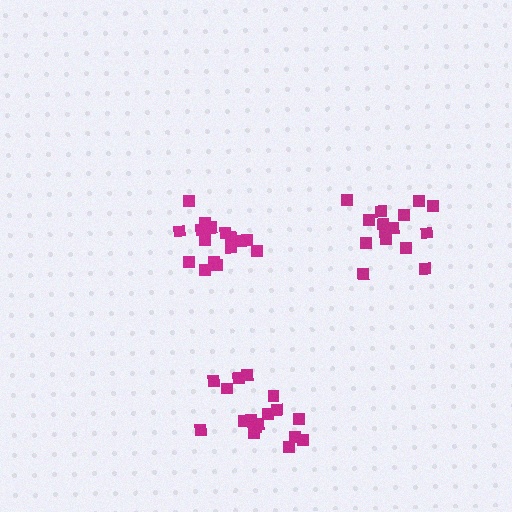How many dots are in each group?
Group 1: 16 dots, Group 2: 17 dots, Group 3: 17 dots (50 total).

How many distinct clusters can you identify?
There are 3 distinct clusters.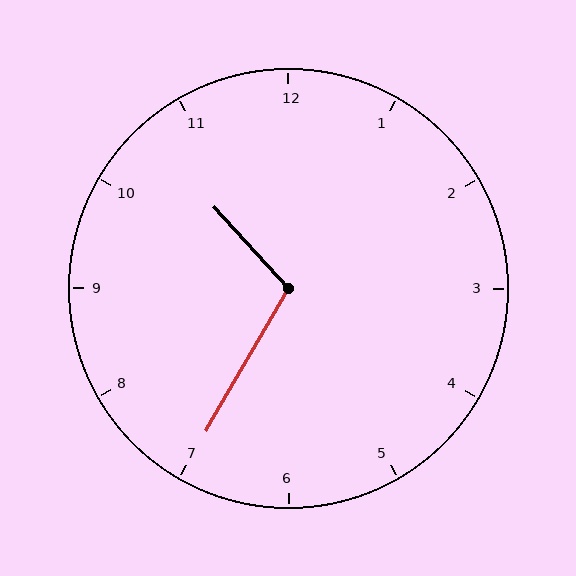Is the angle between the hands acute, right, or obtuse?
It is obtuse.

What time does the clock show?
10:35.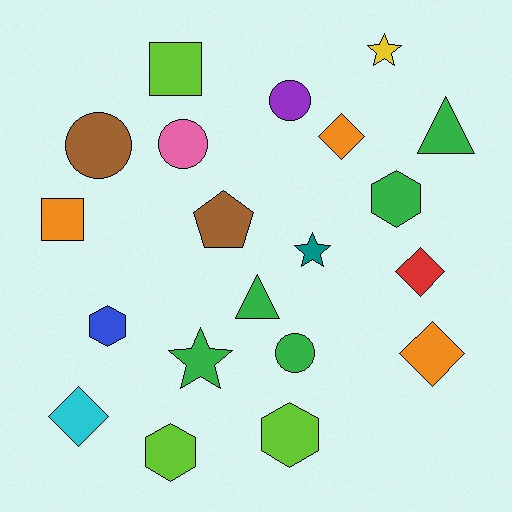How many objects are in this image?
There are 20 objects.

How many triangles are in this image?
There are 2 triangles.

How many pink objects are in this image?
There is 1 pink object.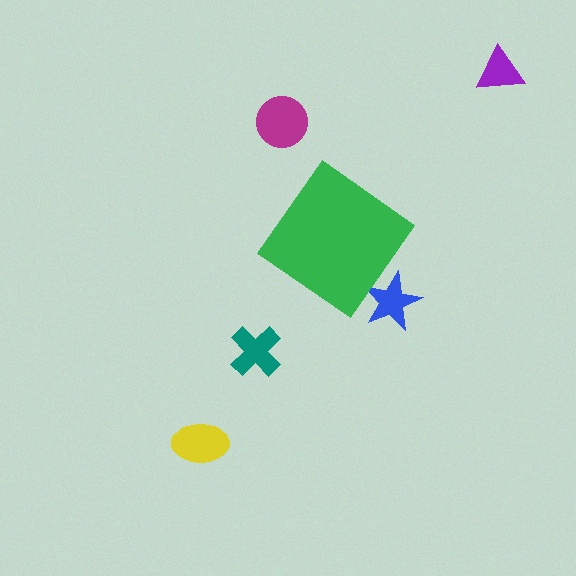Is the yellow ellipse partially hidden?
No, the yellow ellipse is fully visible.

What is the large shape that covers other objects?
A green diamond.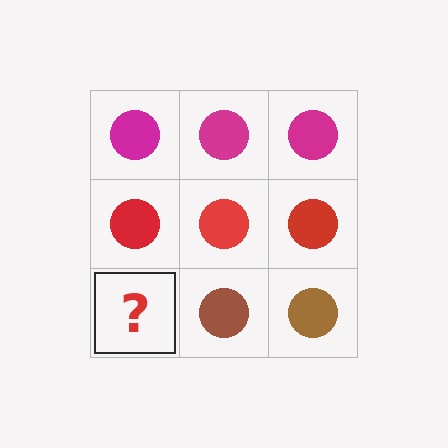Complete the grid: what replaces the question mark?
The question mark should be replaced with a brown circle.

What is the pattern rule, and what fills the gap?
The rule is that each row has a consistent color. The gap should be filled with a brown circle.